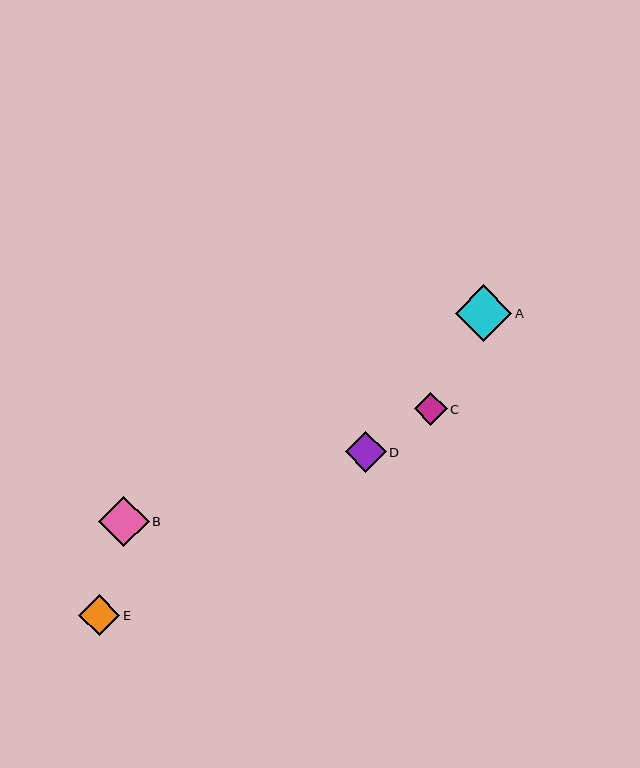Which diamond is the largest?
Diamond A is the largest with a size of approximately 56 pixels.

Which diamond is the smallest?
Diamond C is the smallest with a size of approximately 33 pixels.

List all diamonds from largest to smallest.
From largest to smallest: A, B, E, D, C.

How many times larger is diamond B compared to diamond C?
Diamond B is approximately 1.5 times the size of diamond C.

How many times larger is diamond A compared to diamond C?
Diamond A is approximately 1.7 times the size of diamond C.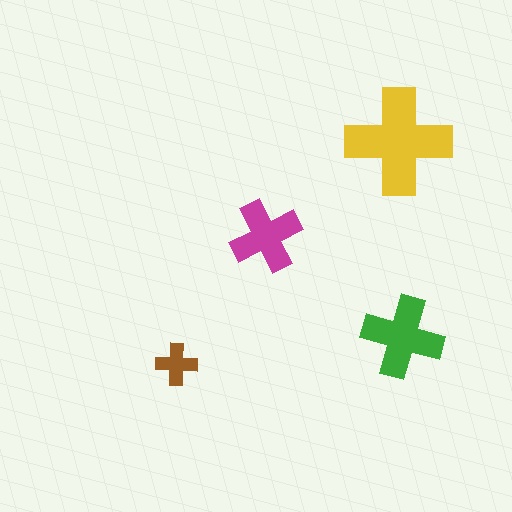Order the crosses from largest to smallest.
the yellow one, the green one, the magenta one, the brown one.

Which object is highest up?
The yellow cross is topmost.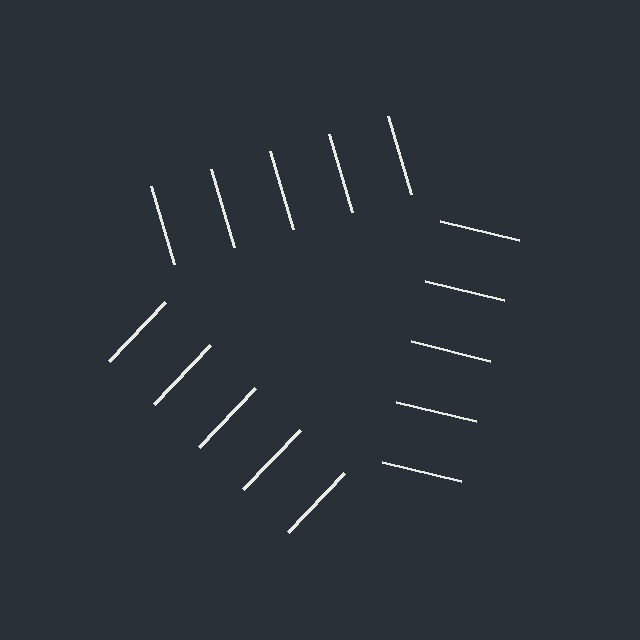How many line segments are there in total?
15 — 5 along each of the 3 edges.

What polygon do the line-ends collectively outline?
An illusory triangle — the line segments terminate on its edges but no continuous stroke is drawn.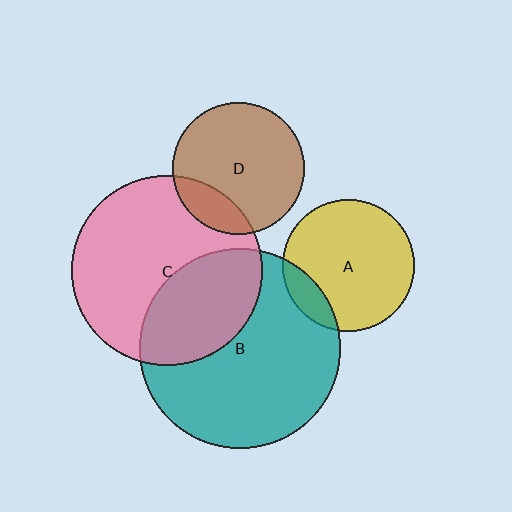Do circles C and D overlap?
Yes.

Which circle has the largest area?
Circle B (teal).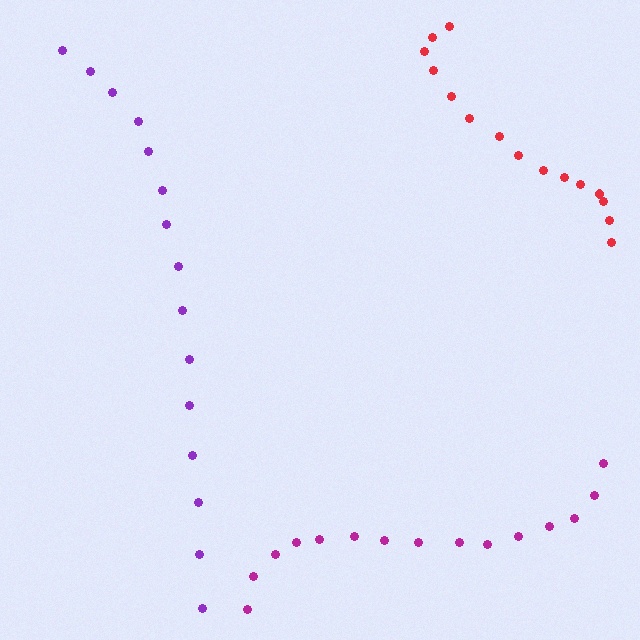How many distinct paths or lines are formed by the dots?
There are 3 distinct paths.